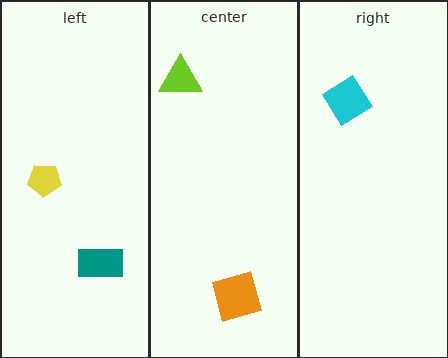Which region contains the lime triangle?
The center region.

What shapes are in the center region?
The lime triangle, the orange square.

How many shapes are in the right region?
1.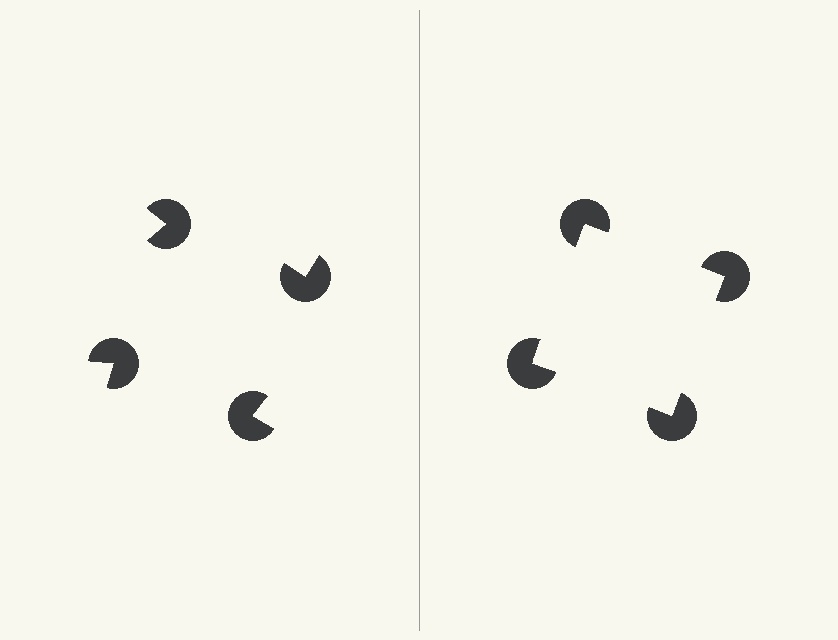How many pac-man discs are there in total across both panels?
8 — 4 on each side.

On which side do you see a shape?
An illusory square appears on the right side. On the left side the wedge cuts are rotated, so no coherent shape forms.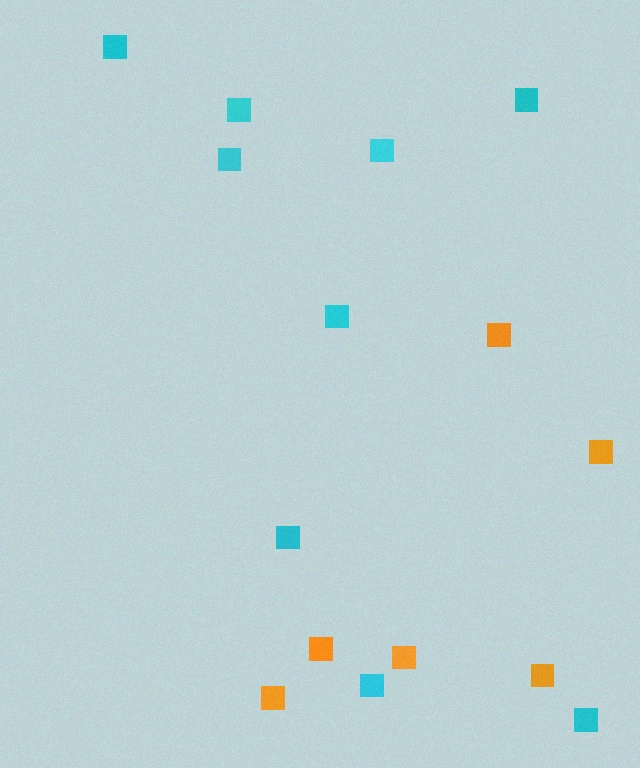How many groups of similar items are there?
There are 2 groups: one group of orange squares (6) and one group of cyan squares (9).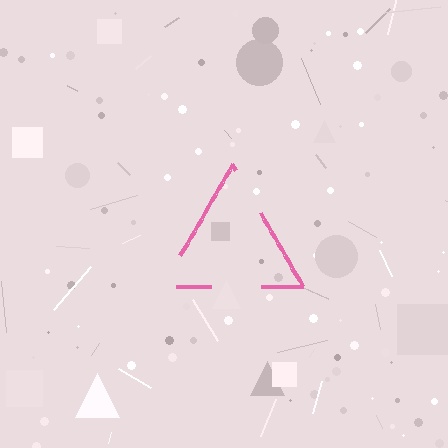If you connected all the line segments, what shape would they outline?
They would outline a triangle.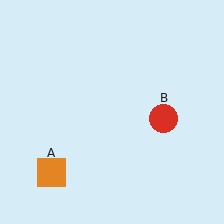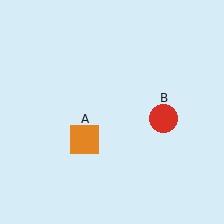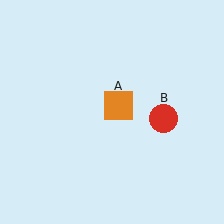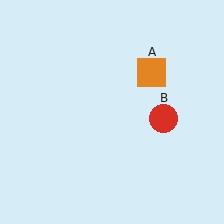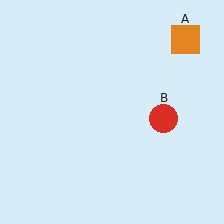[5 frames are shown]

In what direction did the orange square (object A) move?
The orange square (object A) moved up and to the right.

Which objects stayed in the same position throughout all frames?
Red circle (object B) remained stationary.